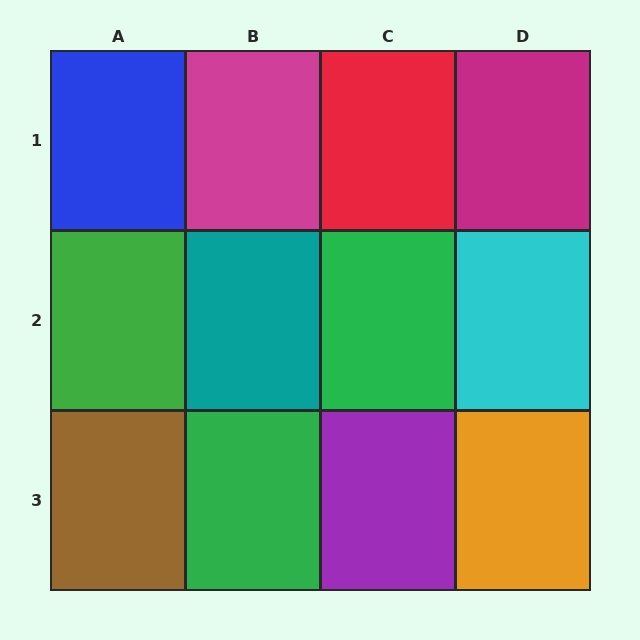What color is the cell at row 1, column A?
Blue.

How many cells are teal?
1 cell is teal.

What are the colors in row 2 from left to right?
Green, teal, green, cyan.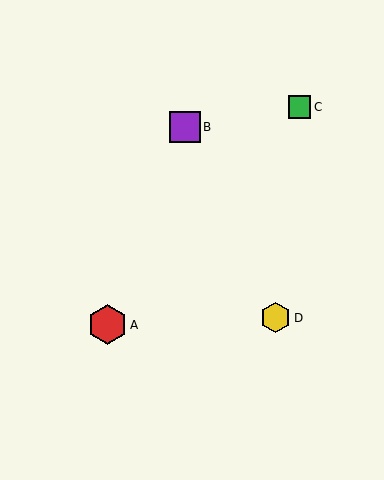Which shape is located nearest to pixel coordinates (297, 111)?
The green square (labeled C) at (299, 107) is nearest to that location.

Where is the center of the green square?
The center of the green square is at (299, 107).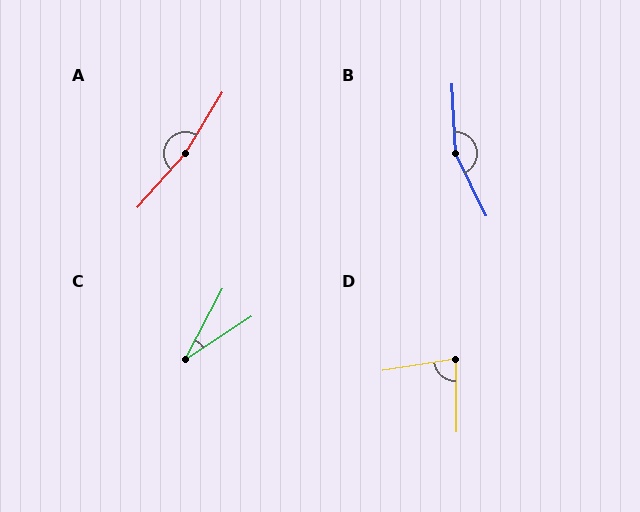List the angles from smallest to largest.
C (29°), D (81°), B (157°), A (170°).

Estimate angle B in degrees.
Approximately 157 degrees.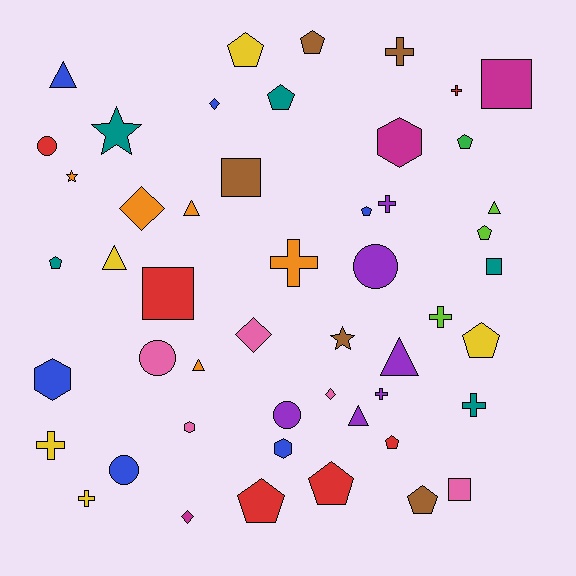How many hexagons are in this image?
There are 4 hexagons.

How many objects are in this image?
There are 50 objects.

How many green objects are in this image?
There is 1 green object.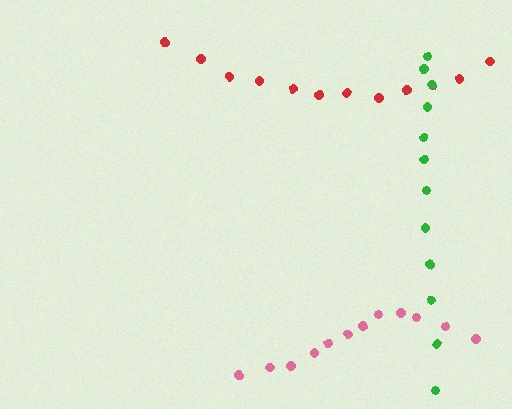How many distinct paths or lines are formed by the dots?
There are 3 distinct paths.